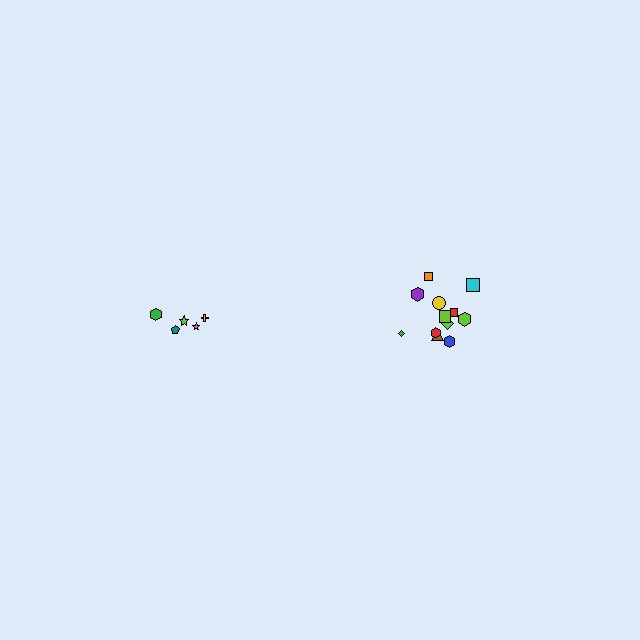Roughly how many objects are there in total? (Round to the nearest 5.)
Roughly 15 objects in total.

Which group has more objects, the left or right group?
The right group.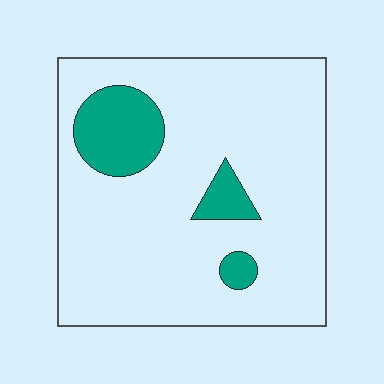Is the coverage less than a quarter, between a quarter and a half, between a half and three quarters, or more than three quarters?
Less than a quarter.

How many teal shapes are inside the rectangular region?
3.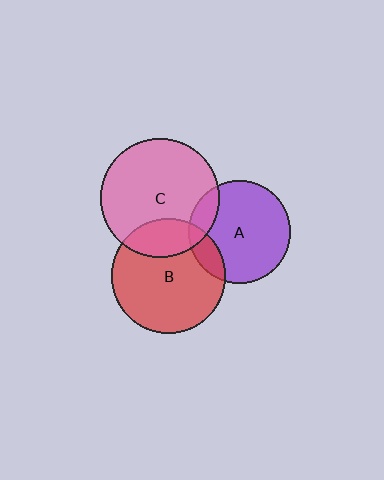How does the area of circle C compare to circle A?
Approximately 1.3 times.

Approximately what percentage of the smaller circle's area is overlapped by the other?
Approximately 15%.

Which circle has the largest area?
Circle C (pink).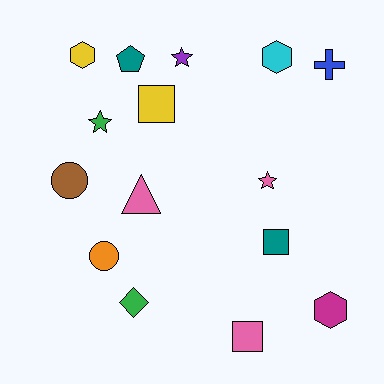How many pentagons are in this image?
There is 1 pentagon.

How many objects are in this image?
There are 15 objects.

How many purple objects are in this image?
There is 1 purple object.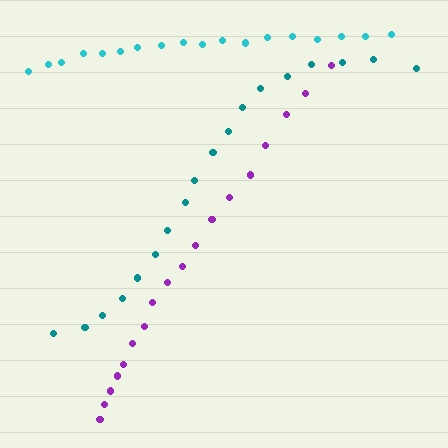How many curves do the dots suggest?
There are 3 distinct paths.